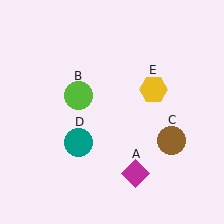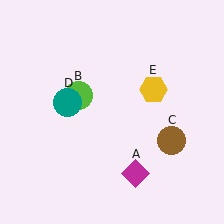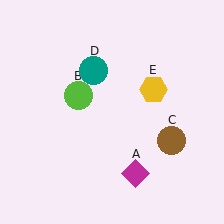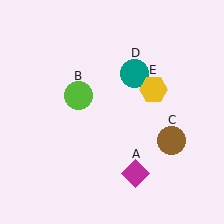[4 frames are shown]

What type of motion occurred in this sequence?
The teal circle (object D) rotated clockwise around the center of the scene.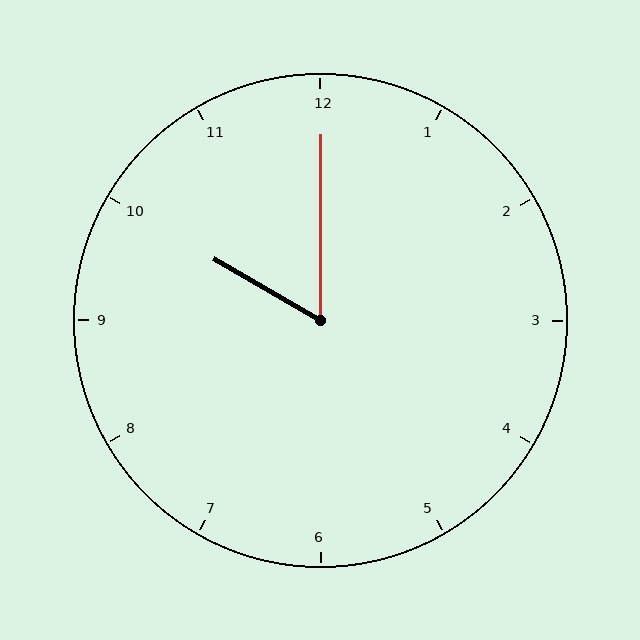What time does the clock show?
10:00.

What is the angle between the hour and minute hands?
Approximately 60 degrees.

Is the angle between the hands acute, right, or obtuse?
It is acute.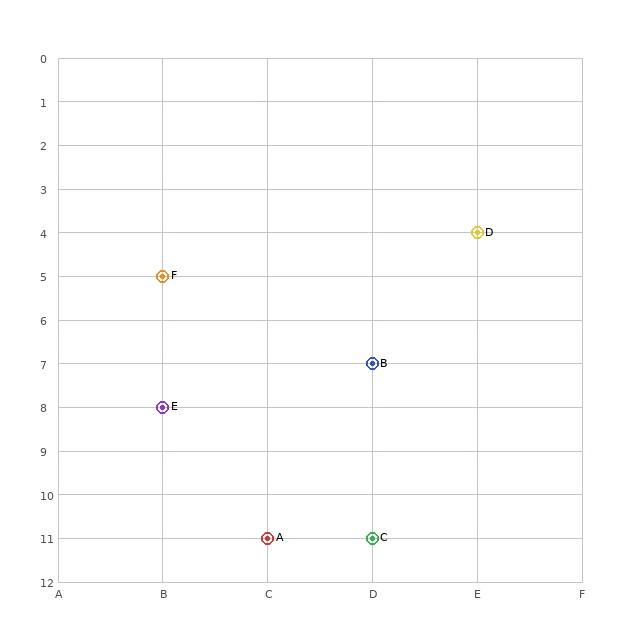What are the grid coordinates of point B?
Point B is at grid coordinates (D, 7).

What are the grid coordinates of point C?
Point C is at grid coordinates (D, 11).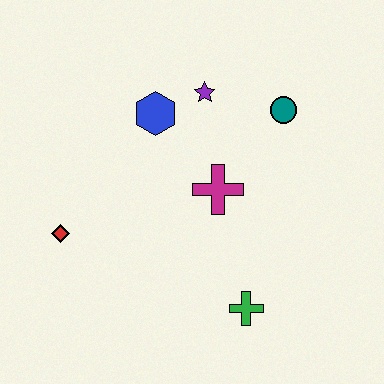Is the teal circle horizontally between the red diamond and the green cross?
No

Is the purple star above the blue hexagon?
Yes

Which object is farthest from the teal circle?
The red diamond is farthest from the teal circle.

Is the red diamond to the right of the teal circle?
No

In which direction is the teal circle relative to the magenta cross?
The teal circle is above the magenta cross.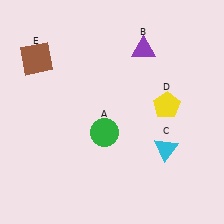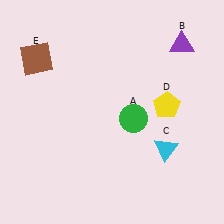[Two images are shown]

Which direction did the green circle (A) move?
The green circle (A) moved right.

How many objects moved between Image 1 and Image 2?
2 objects moved between the two images.